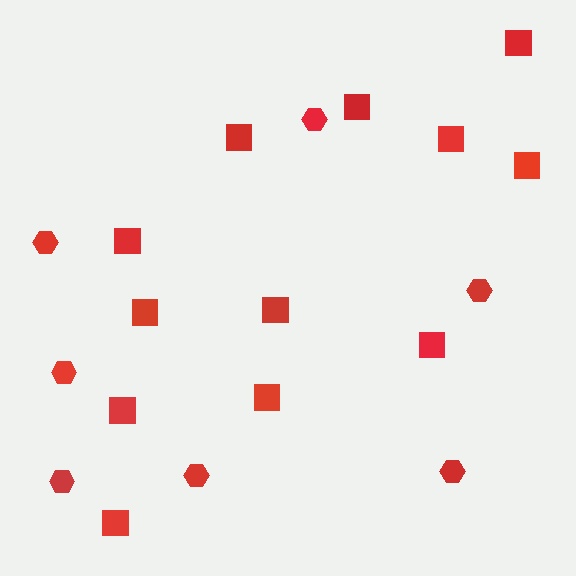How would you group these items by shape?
There are 2 groups: one group of hexagons (7) and one group of squares (12).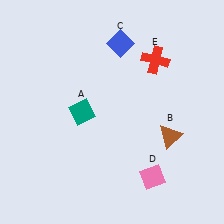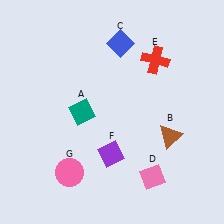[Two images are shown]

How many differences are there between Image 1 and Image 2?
There are 2 differences between the two images.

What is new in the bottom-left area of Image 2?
A purple diamond (F) was added in the bottom-left area of Image 2.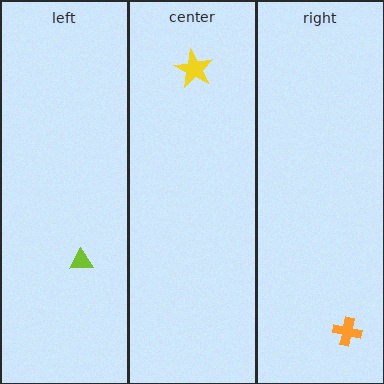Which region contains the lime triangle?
The left region.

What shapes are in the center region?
The yellow star.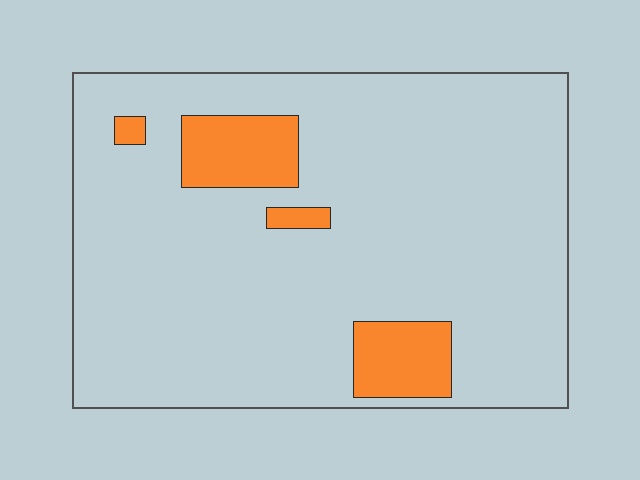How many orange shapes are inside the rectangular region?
4.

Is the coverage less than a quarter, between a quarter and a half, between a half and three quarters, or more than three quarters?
Less than a quarter.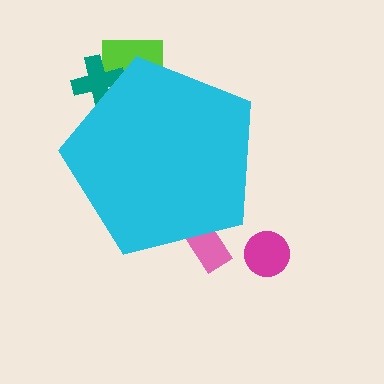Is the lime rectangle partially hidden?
Yes, the lime rectangle is partially hidden behind the cyan pentagon.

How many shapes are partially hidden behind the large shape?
3 shapes are partially hidden.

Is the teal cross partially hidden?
Yes, the teal cross is partially hidden behind the cyan pentagon.